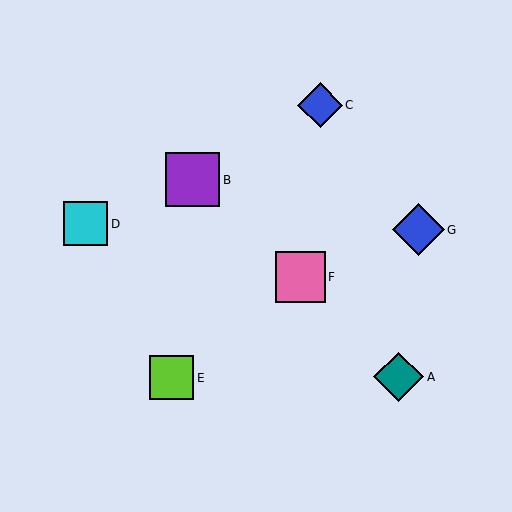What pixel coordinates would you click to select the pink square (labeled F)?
Click at (300, 277) to select the pink square F.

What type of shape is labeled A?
Shape A is a teal diamond.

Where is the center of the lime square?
The center of the lime square is at (172, 378).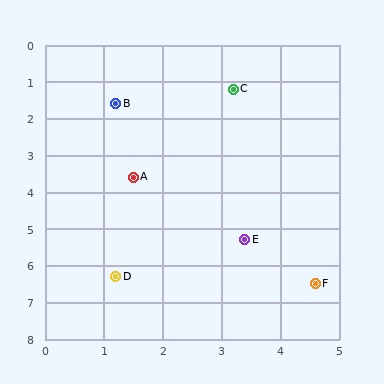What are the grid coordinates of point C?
Point C is at approximately (3.2, 1.2).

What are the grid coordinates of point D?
Point D is at approximately (1.2, 6.3).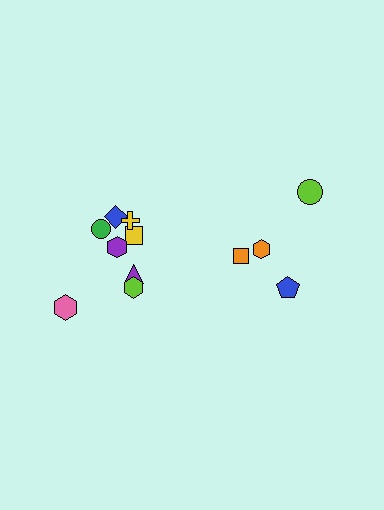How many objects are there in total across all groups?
There are 12 objects.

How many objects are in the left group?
There are 8 objects.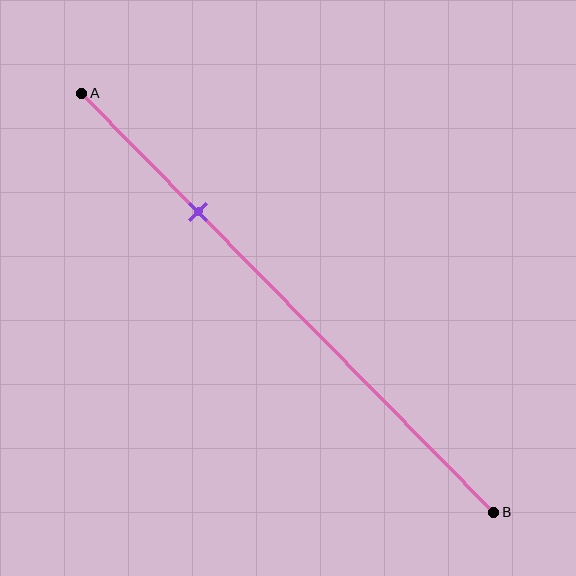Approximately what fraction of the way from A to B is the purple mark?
The purple mark is approximately 30% of the way from A to B.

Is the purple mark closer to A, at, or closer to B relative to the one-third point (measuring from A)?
The purple mark is closer to point A than the one-third point of segment AB.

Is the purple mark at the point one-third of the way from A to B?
No, the mark is at about 30% from A, not at the 33% one-third point.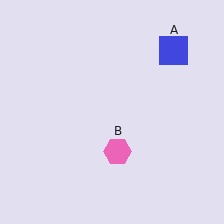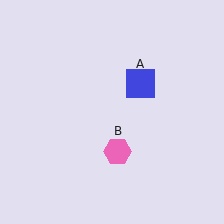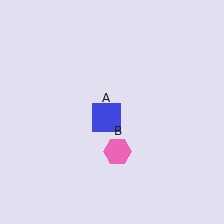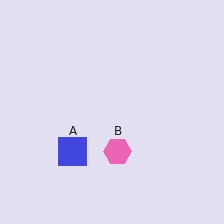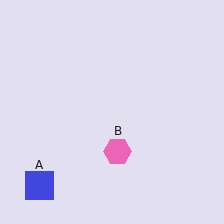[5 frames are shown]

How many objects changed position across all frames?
1 object changed position: blue square (object A).